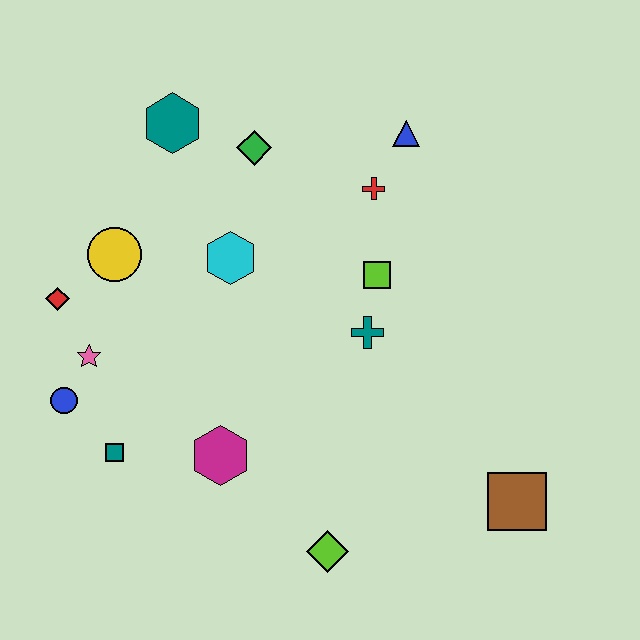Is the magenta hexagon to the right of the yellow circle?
Yes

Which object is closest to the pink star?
The blue circle is closest to the pink star.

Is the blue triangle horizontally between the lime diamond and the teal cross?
No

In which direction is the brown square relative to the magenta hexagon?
The brown square is to the right of the magenta hexagon.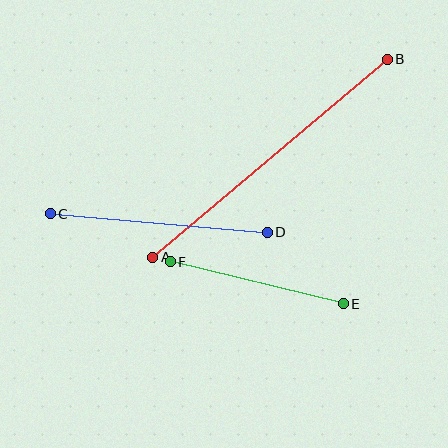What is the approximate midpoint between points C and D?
The midpoint is at approximately (159, 223) pixels.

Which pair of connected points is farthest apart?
Points A and B are farthest apart.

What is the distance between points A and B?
The distance is approximately 307 pixels.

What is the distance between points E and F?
The distance is approximately 178 pixels.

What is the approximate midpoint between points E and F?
The midpoint is at approximately (257, 283) pixels.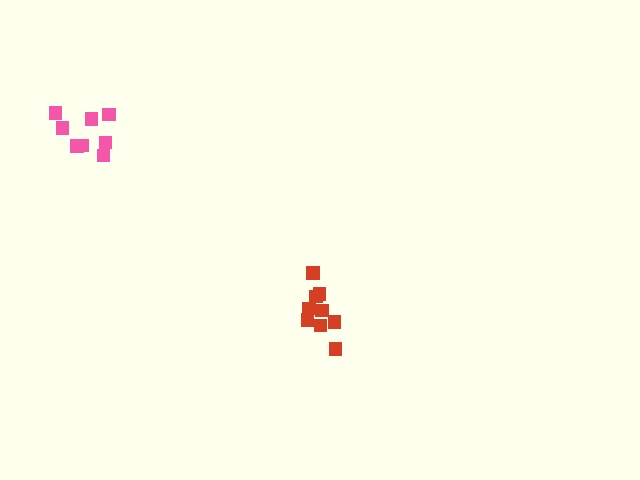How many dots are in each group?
Group 1: 9 dots, Group 2: 8 dots (17 total).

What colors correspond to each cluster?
The clusters are colored: red, pink.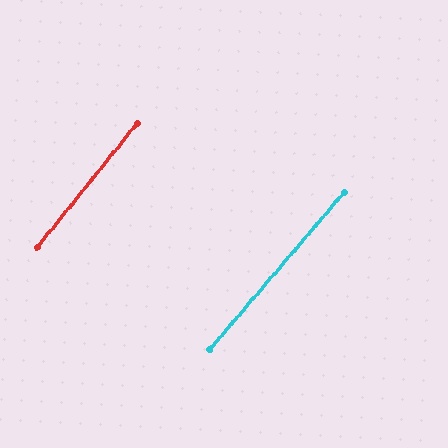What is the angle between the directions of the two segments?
Approximately 2 degrees.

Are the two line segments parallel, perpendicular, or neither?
Parallel — their directions differ by only 1.7°.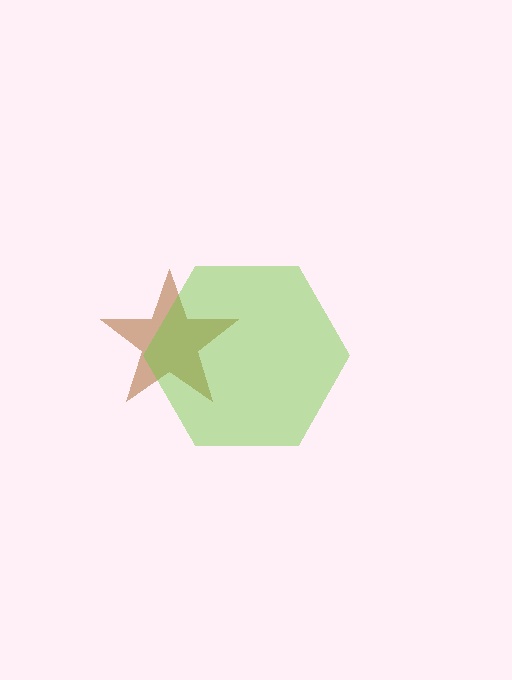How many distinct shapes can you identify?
There are 2 distinct shapes: a brown star, a lime hexagon.